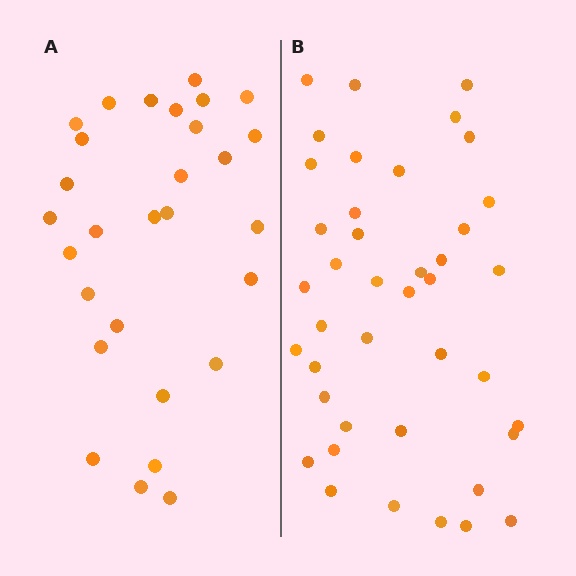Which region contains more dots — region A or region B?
Region B (the right region) has more dots.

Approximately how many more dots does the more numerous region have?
Region B has roughly 12 or so more dots than region A.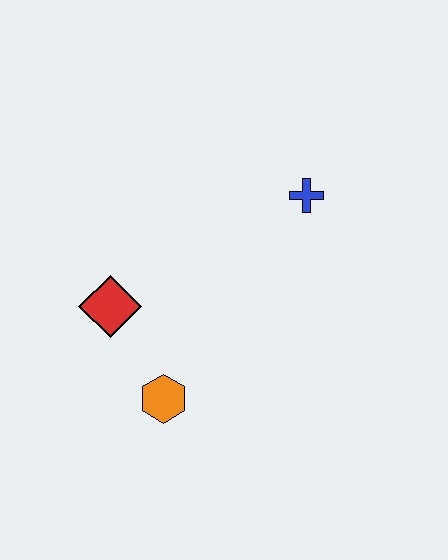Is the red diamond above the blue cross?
No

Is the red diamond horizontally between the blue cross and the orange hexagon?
No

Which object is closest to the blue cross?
The red diamond is closest to the blue cross.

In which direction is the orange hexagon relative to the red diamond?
The orange hexagon is below the red diamond.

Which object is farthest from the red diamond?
The blue cross is farthest from the red diamond.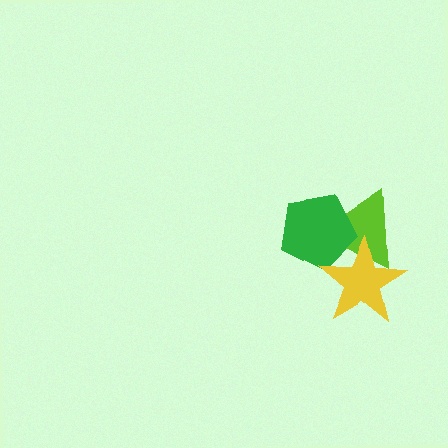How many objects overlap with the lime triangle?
2 objects overlap with the lime triangle.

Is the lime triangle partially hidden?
Yes, it is partially covered by another shape.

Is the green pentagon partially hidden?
Yes, it is partially covered by another shape.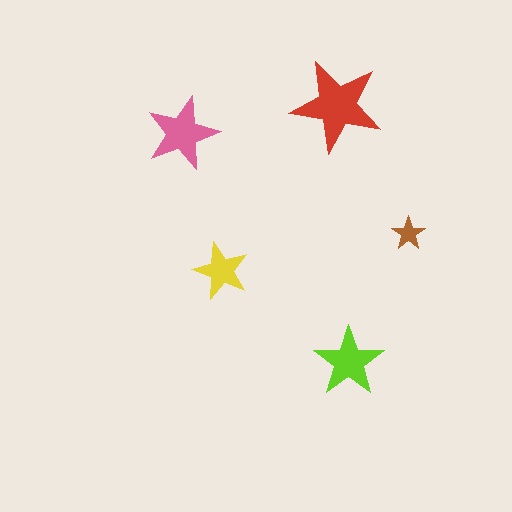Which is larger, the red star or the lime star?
The red one.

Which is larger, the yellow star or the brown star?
The yellow one.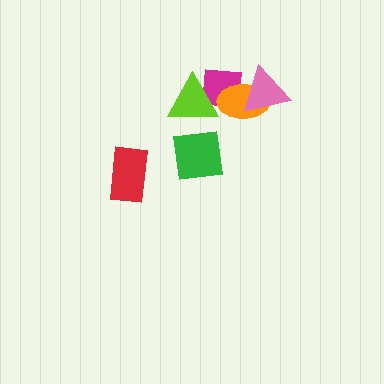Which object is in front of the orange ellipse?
The pink triangle is in front of the orange ellipse.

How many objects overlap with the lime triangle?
3 objects overlap with the lime triangle.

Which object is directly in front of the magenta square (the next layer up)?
The lime triangle is directly in front of the magenta square.